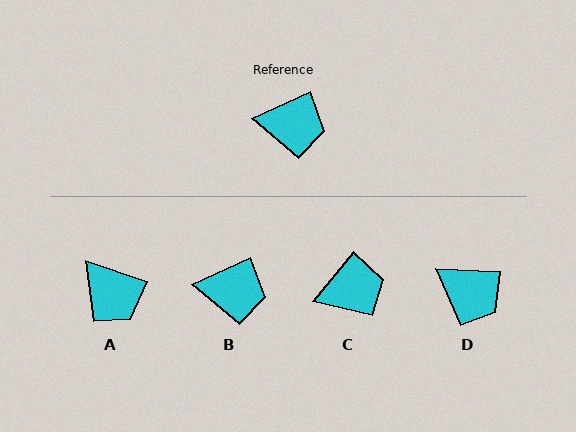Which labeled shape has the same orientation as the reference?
B.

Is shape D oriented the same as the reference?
No, it is off by about 27 degrees.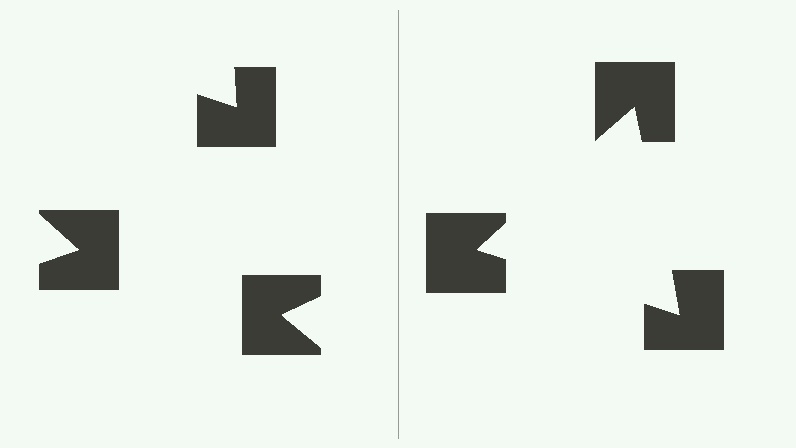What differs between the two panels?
The notched squares are positioned identically on both sides; only the wedge orientations differ. On the right they align to a triangle; on the left they are misaligned.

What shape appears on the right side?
An illusory triangle.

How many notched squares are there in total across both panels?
6 — 3 on each side.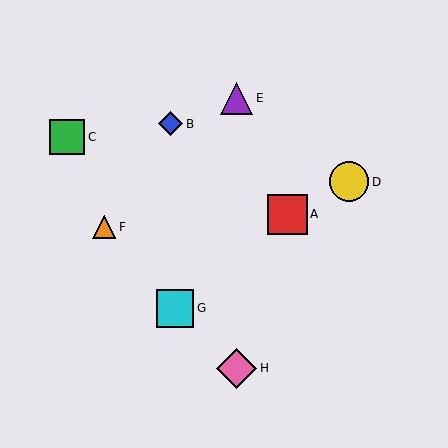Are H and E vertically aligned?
Yes, both are at x≈237.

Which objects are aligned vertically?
Objects E, H are aligned vertically.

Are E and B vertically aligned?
No, E is at x≈237 and B is at x≈171.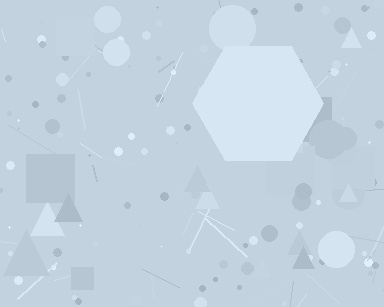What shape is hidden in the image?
A hexagon is hidden in the image.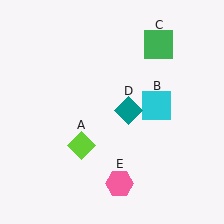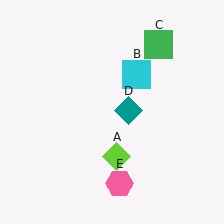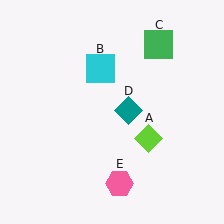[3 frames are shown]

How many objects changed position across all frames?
2 objects changed position: lime diamond (object A), cyan square (object B).